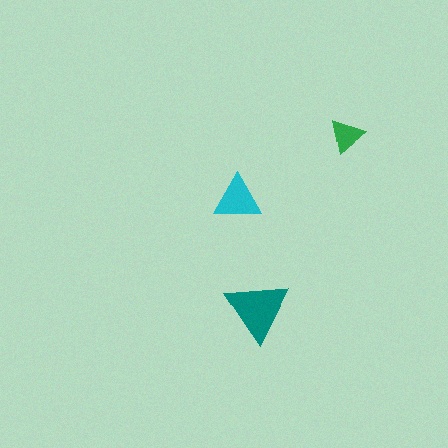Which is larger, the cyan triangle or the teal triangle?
The teal one.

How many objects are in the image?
There are 3 objects in the image.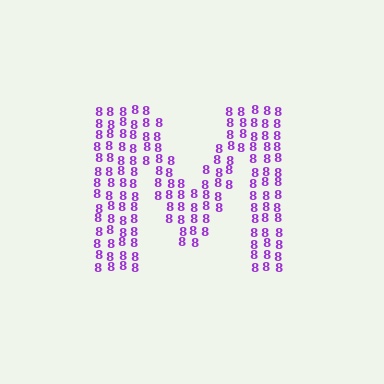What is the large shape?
The large shape is the letter M.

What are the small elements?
The small elements are digit 8's.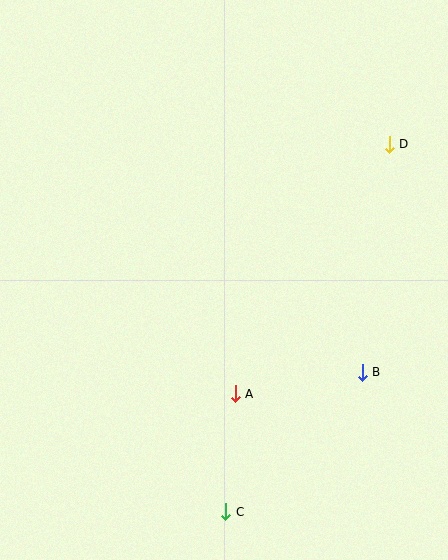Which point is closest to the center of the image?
Point A at (235, 394) is closest to the center.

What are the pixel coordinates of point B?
Point B is at (362, 372).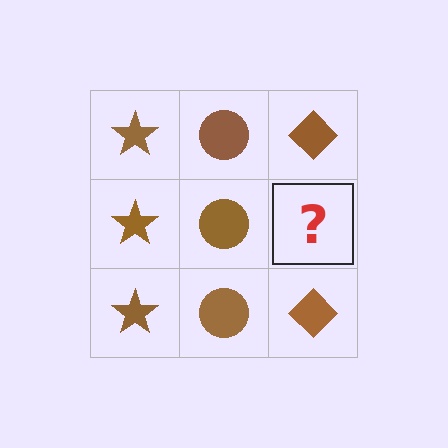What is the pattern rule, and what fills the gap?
The rule is that each column has a consistent shape. The gap should be filled with a brown diamond.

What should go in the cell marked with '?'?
The missing cell should contain a brown diamond.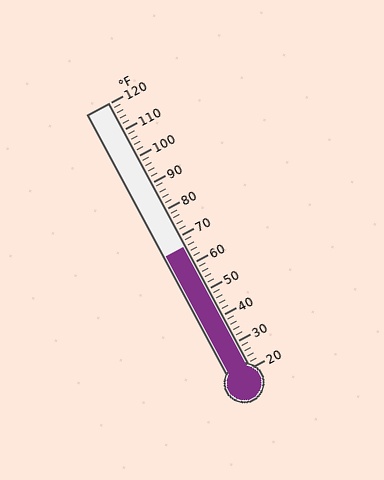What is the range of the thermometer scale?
The thermometer scale ranges from 20°F to 120°F.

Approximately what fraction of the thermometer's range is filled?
The thermometer is filled to approximately 45% of its range.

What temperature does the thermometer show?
The thermometer shows approximately 66°F.